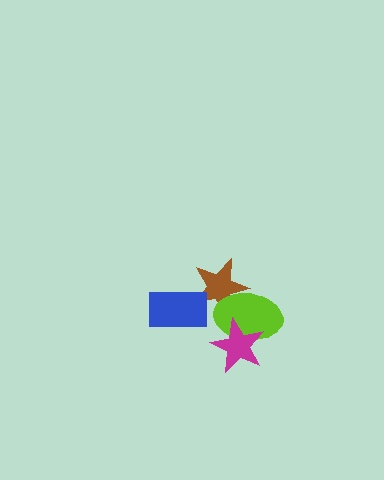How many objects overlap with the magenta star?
1 object overlaps with the magenta star.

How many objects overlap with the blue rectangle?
1 object overlaps with the blue rectangle.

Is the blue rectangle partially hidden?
No, no other shape covers it.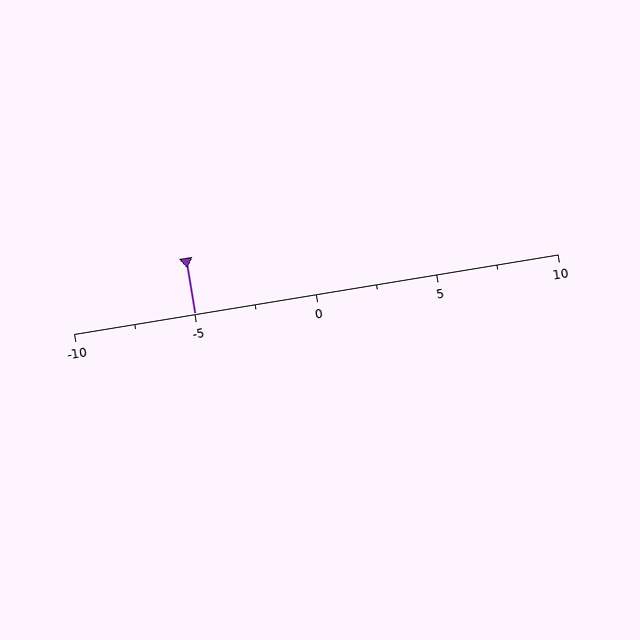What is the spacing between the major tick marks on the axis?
The major ticks are spaced 5 apart.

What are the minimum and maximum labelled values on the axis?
The axis runs from -10 to 10.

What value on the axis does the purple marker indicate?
The marker indicates approximately -5.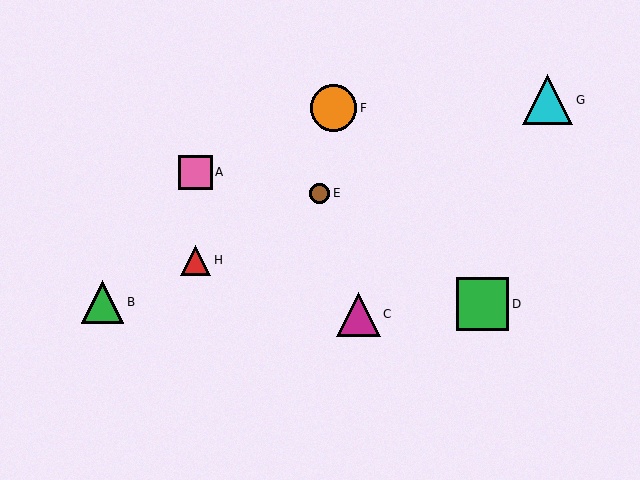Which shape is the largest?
The green square (labeled D) is the largest.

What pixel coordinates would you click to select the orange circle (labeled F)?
Click at (334, 108) to select the orange circle F.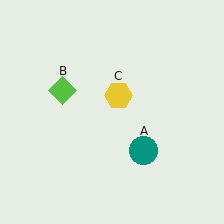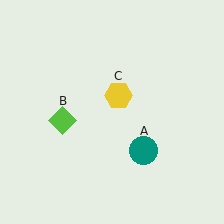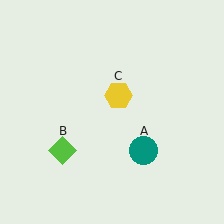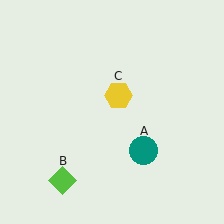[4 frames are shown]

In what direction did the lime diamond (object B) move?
The lime diamond (object B) moved down.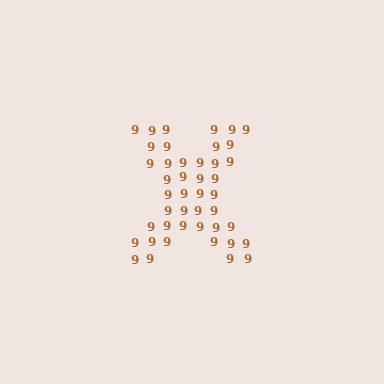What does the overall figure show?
The overall figure shows the letter X.